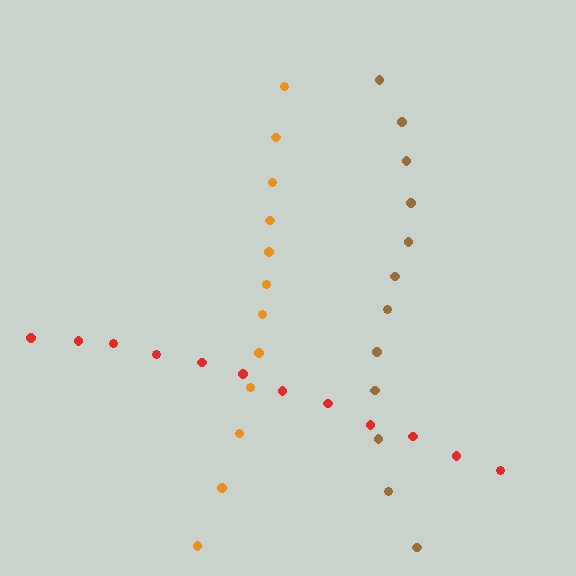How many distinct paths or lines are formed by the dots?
There are 3 distinct paths.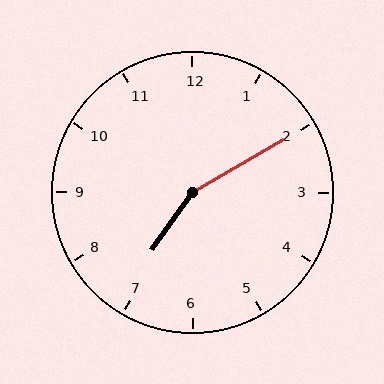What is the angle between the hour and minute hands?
Approximately 155 degrees.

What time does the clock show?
7:10.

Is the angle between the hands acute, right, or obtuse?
It is obtuse.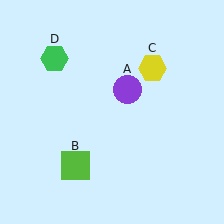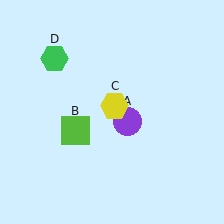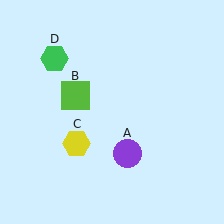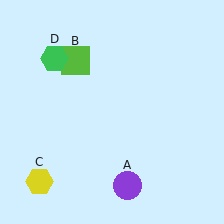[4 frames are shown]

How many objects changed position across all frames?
3 objects changed position: purple circle (object A), lime square (object B), yellow hexagon (object C).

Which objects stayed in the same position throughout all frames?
Green hexagon (object D) remained stationary.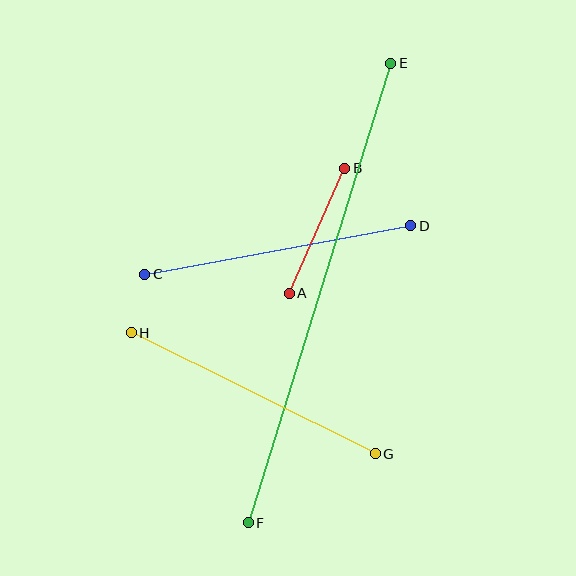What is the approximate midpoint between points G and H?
The midpoint is at approximately (253, 393) pixels.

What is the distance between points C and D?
The distance is approximately 270 pixels.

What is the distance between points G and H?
The distance is approximately 272 pixels.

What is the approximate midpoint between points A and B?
The midpoint is at approximately (317, 231) pixels.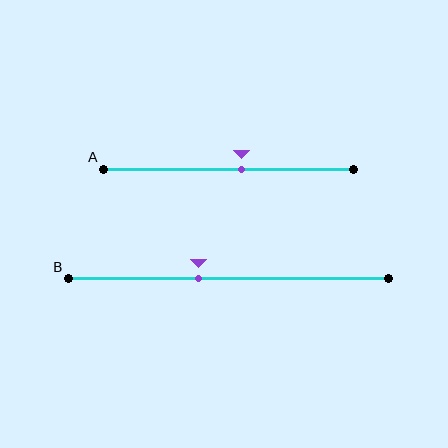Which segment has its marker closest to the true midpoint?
Segment A has its marker closest to the true midpoint.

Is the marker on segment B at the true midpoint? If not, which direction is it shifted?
No, the marker on segment B is shifted to the left by about 9% of the segment length.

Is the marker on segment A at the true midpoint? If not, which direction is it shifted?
No, the marker on segment A is shifted to the right by about 5% of the segment length.